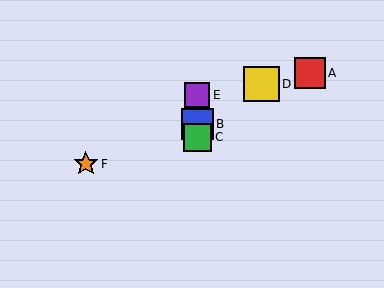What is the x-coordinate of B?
Object B is at x≈197.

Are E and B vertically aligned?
Yes, both are at x≈197.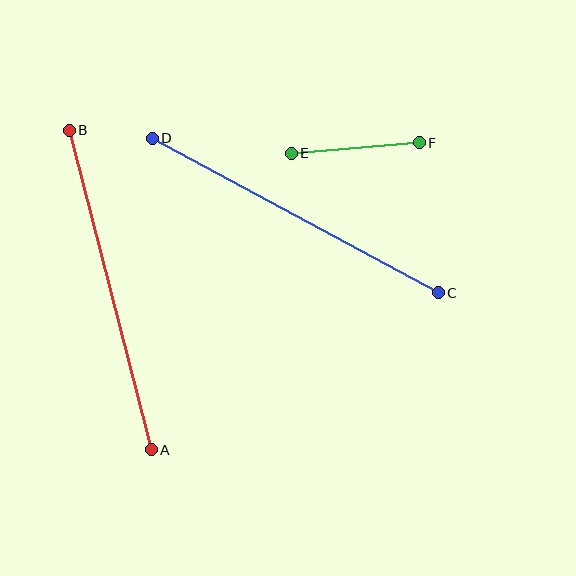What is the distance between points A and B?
The distance is approximately 330 pixels.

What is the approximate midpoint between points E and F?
The midpoint is at approximately (355, 148) pixels.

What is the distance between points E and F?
The distance is approximately 128 pixels.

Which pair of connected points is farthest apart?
Points A and B are farthest apart.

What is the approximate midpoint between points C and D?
The midpoint is at approximately (295, 215) pixels.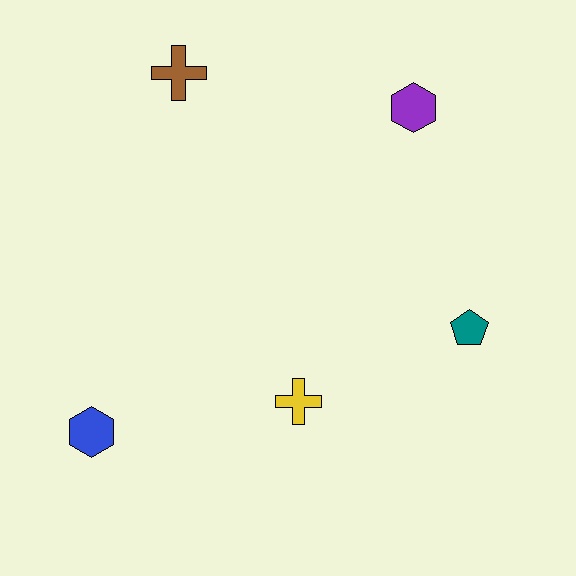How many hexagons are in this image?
There are 2 hexagons.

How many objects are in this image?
There are 5 objects.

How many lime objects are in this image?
There are no lime objects.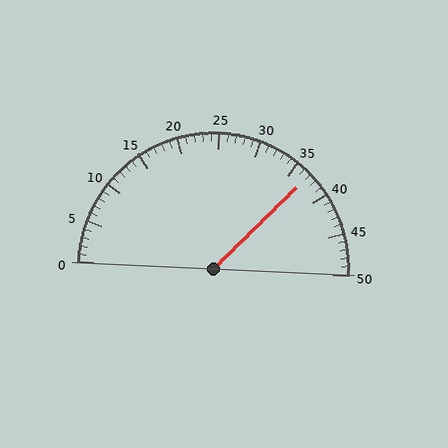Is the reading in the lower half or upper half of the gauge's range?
The reading is in the upper half of the range (0 to 50).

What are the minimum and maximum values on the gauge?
The gauge ranges from 0 to 50.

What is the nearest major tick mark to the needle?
The nearest major tick mark is 35.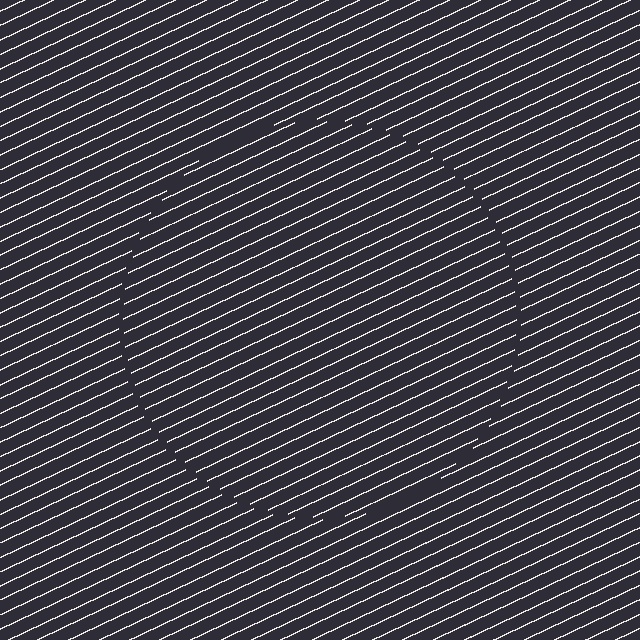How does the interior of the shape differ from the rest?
The interior of the shape contains the same grating, shifted by half a period — the contour is defined by the phase discontinuity where line-ends from the inner and outer gratings abut.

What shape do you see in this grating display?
An illusory circle. The interior of the shape contains the same grating, shifted by half a period — the contour is defined by the phase discontinuity where line-ends from the inner and outer gratings abut.